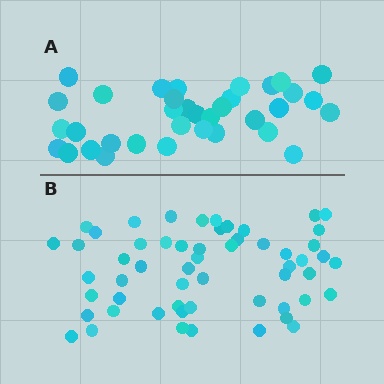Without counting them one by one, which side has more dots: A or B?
Region B (the bottom region) has more dots.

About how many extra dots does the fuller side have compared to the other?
Region B has approximately 20 more dots than region A.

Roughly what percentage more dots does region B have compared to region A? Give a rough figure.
About 60% more.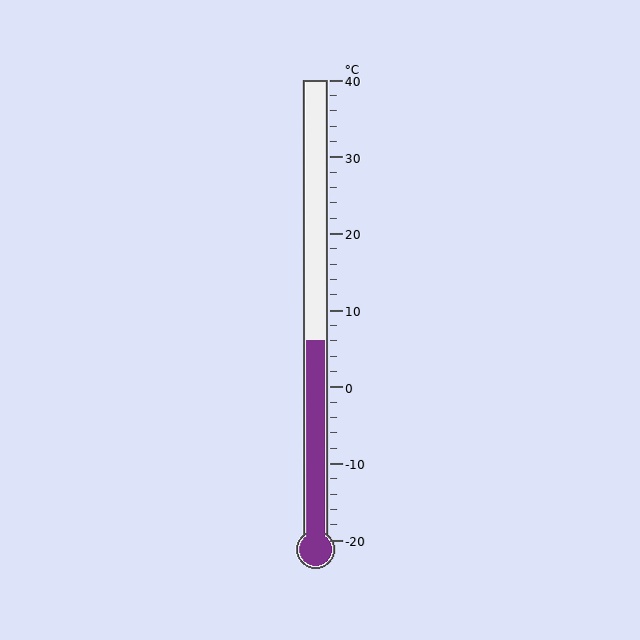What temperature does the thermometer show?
The thermometer shows approximately 6°C.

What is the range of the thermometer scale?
The thermometer scale ranges from -20°C to 40°C.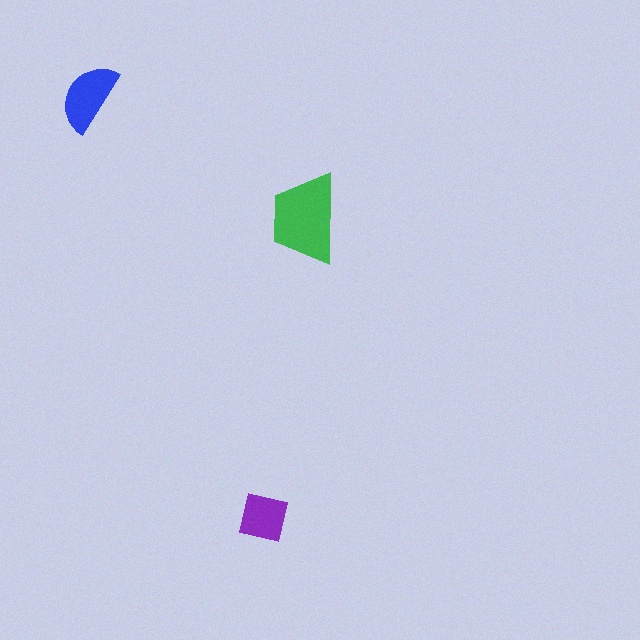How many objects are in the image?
There are 3 objects in the image.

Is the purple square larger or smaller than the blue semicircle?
Smaller.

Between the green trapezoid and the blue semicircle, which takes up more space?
The green trapezoid.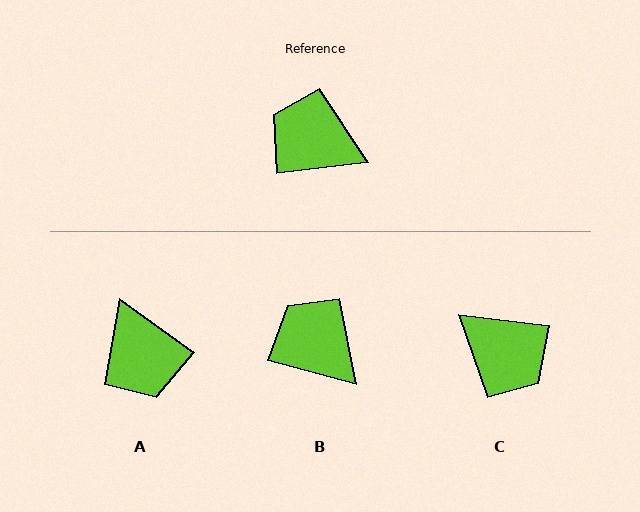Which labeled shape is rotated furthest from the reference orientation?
C, about 166 degrees away.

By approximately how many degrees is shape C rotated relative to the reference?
Approximately 166 degrees counter-clockwise.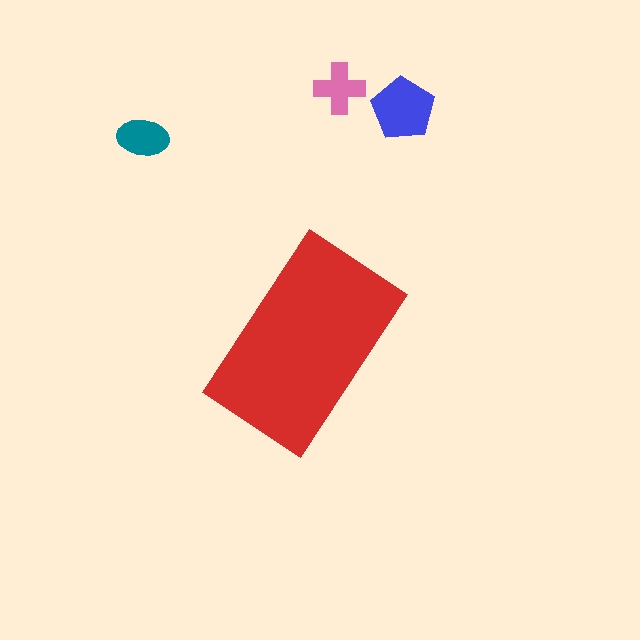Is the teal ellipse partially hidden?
No, the teal ellipse is fully visible.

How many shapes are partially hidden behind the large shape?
0 shapes are partially hidden.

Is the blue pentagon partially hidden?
No, the blue pentagon is fully visible.